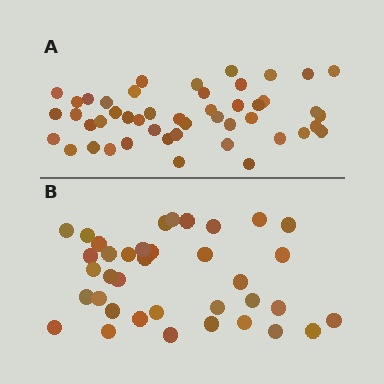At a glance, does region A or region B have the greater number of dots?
Region A (the top region) has more dots.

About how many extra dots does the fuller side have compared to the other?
Region A has roughly 10 or so more dots than region B.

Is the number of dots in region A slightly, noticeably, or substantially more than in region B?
Region A has noticeably more, but not dramatically so. The ratio is roughly 1.3 to 1.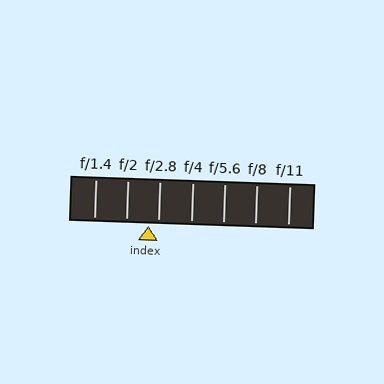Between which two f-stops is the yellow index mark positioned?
The index mark is between f/2 and f/2.8.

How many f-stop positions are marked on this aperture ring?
There are 7 f-stop positions marked.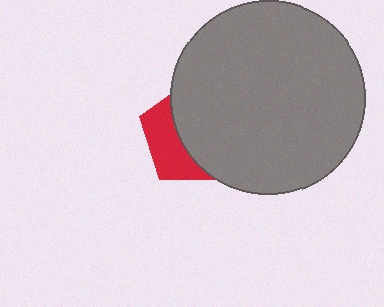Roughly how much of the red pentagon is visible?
A small part of it is visible (roughly 37%).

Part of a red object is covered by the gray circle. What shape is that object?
It is a pentagon.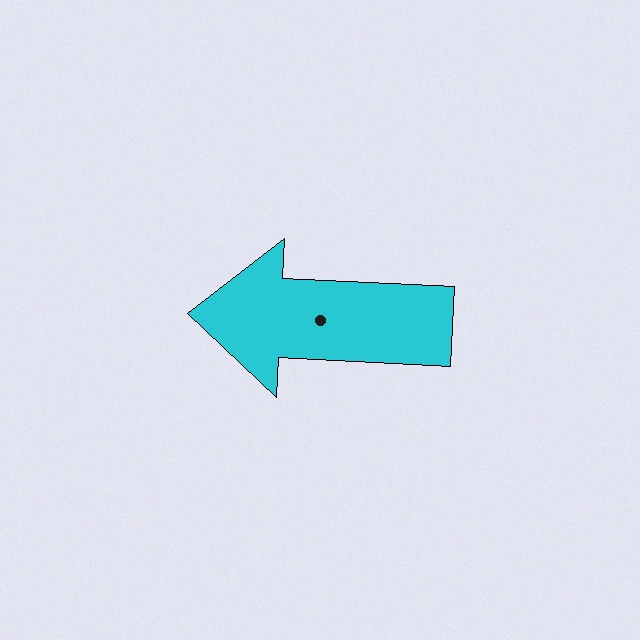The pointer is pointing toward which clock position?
Roughly 9 o'clock.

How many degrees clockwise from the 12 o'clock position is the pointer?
Approximately 273 degrees.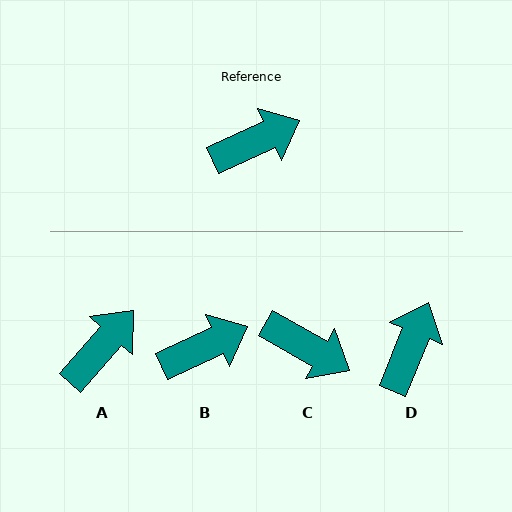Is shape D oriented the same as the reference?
No, it is off by about 43 degrees.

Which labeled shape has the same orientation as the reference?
B.